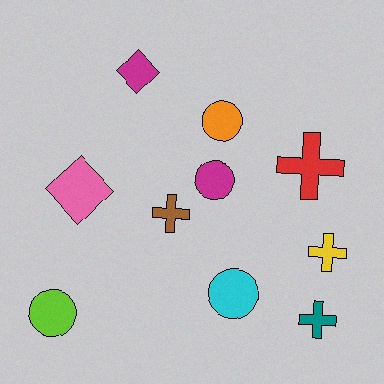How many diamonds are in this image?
There are 2 diamonds.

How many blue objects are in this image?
There are no blue objects.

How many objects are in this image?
There are 10 objects.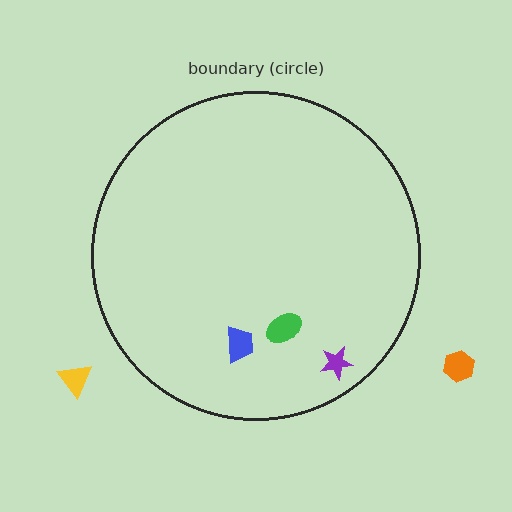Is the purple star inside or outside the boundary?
Inside.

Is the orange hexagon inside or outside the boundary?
Outside.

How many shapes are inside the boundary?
3 inside, 2 outside.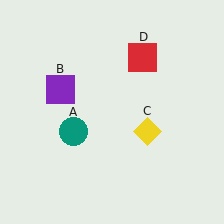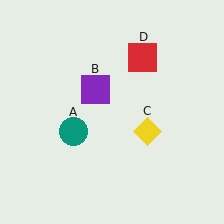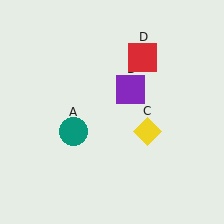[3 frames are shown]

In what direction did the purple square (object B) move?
The purple square (object B) moved right.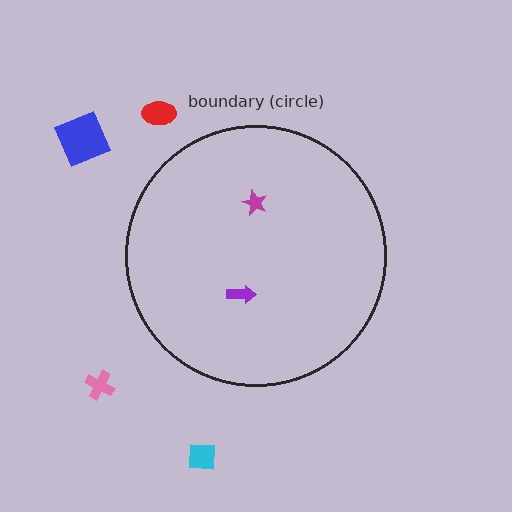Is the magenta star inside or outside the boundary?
Inside.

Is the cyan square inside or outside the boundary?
Outside.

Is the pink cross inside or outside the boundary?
Outside.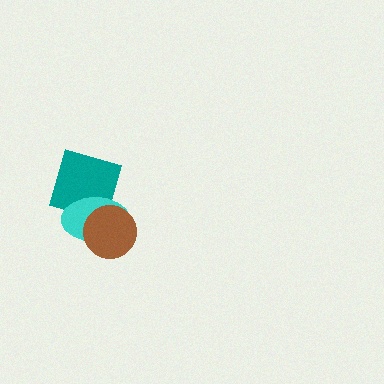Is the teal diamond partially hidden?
Yes, it is partially covered by another shape.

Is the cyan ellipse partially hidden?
Yes, it is partially covered by another shape.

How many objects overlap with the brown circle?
2 objects overlap with the brown circle.